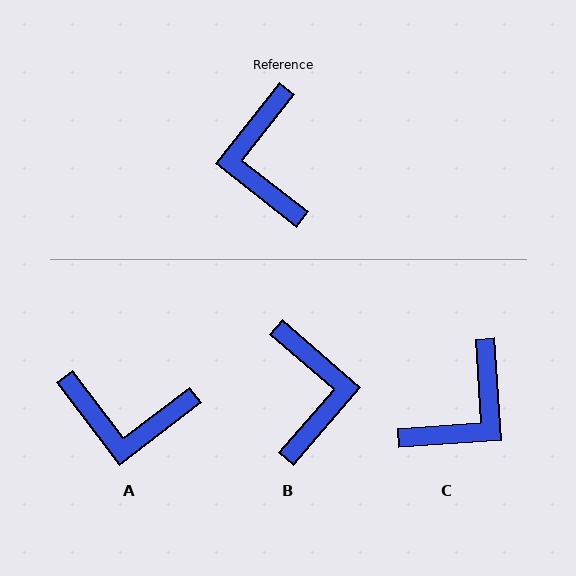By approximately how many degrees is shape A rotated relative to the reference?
Approximately 75 degrees counter-clockwise.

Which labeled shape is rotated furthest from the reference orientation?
B, about 177 degrees away.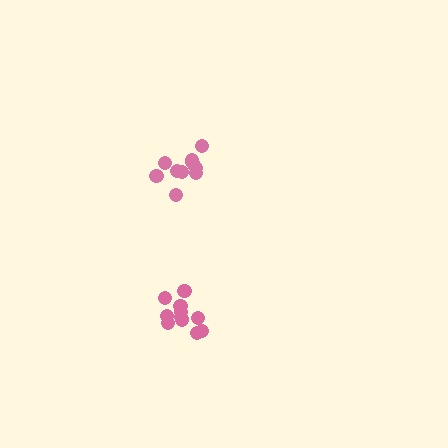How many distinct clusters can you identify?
There are 2 distinct clusters.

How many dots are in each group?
Group 1: 11 dots, Group 2: 11 dots (22 total).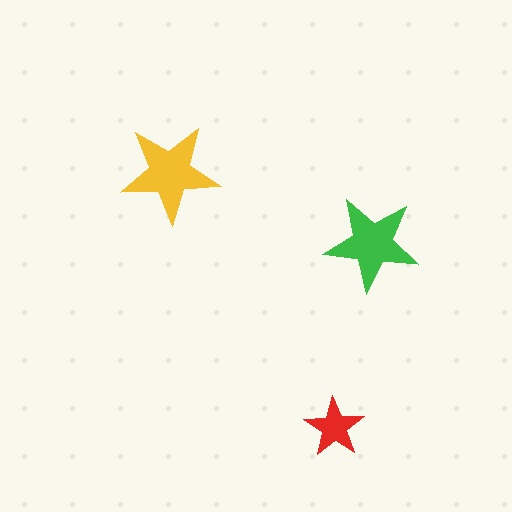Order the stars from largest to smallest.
the yellow one, the green one, the red one.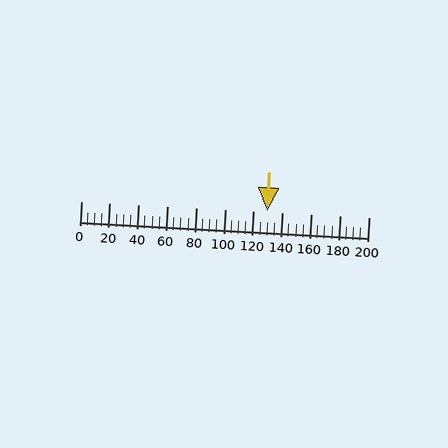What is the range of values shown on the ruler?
The ruler shows values from 0 to 200.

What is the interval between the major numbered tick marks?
The major tick marks are spaced 20 units apart.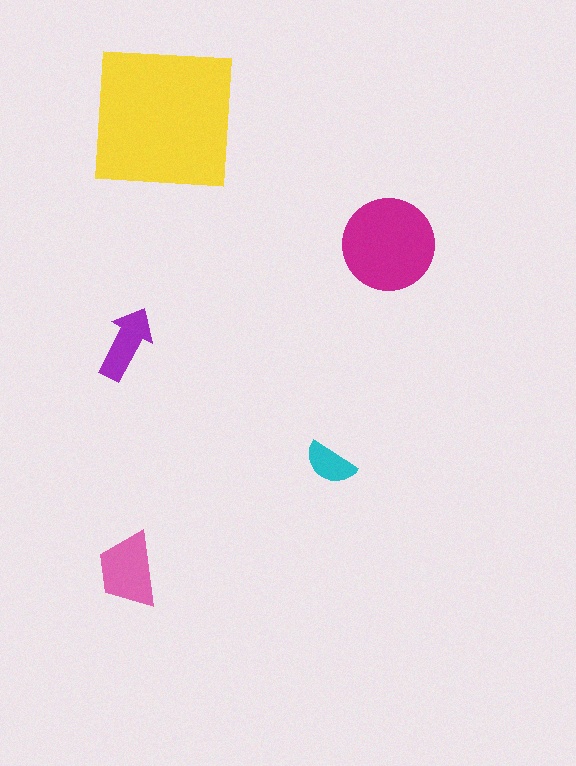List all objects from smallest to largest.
The cyan semicircle, the purple arrow, the pink trapezoid, the magenta circle, the yellow square.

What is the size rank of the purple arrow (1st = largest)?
4th.